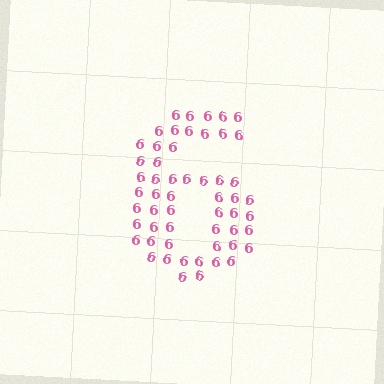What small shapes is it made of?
It is made of small digit 6's.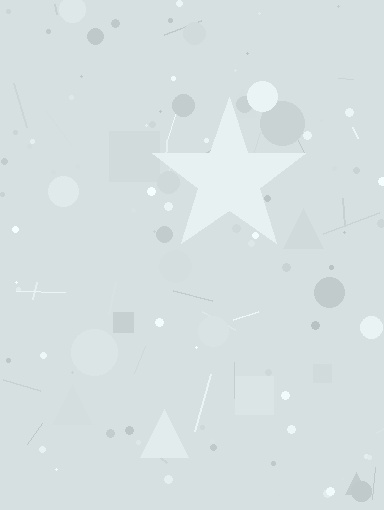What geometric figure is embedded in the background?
A star is embedded in the background.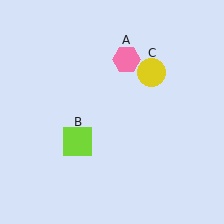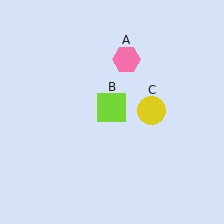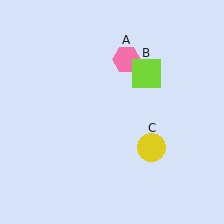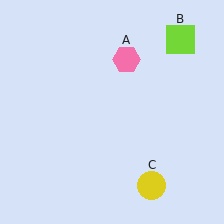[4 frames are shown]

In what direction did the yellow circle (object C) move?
The yellow circle (object C) moved down.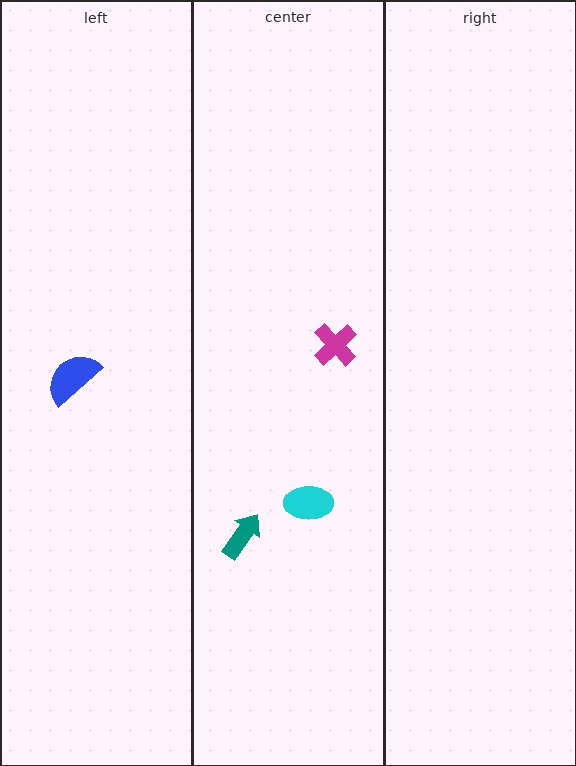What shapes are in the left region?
The blue semicircle.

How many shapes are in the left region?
1.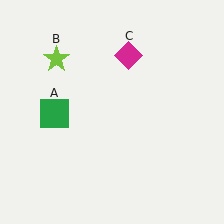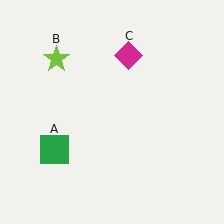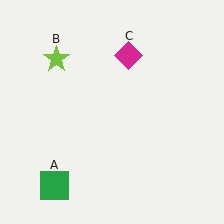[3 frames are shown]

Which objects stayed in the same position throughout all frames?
Lime star (object B) and magenta diamond (object C) remained stationary.